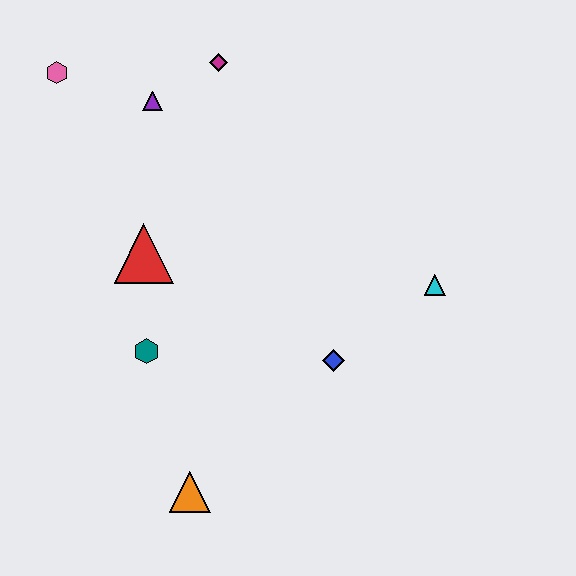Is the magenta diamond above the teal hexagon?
Yes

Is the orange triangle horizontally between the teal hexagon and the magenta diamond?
Yes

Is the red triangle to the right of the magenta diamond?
No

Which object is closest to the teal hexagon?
The red triangle is closest to the teal hexagon.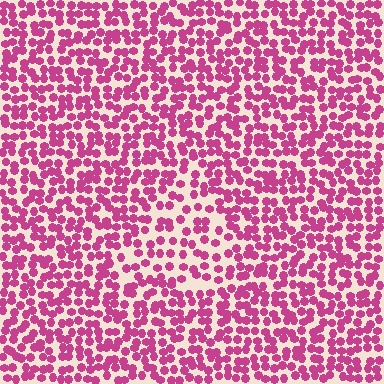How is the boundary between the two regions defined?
The boundary is defined by a change in element density (approximately 1.6x ratio). All elements are the same color, size, and shape.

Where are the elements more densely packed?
The elements are more densely packed outside the triangle boundary.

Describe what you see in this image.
The image contains small magenta elements arranged at two different densities. A triangle-shaped region is visible where the elements are less densely packed than the surrounding area.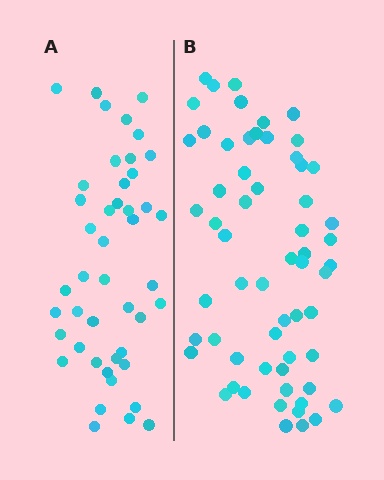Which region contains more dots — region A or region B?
Region B (the right region) has more dots.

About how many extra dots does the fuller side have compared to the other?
Region B has approximately 15 more dots than region A.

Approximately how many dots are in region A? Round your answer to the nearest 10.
About 40 dots. (The exact count is 45, which rounds to 40.)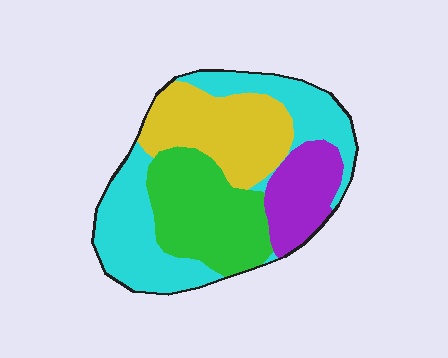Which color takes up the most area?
Cyan, at roughly 35%.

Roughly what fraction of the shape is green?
Green takes up about one quarter (1/4) of the shape.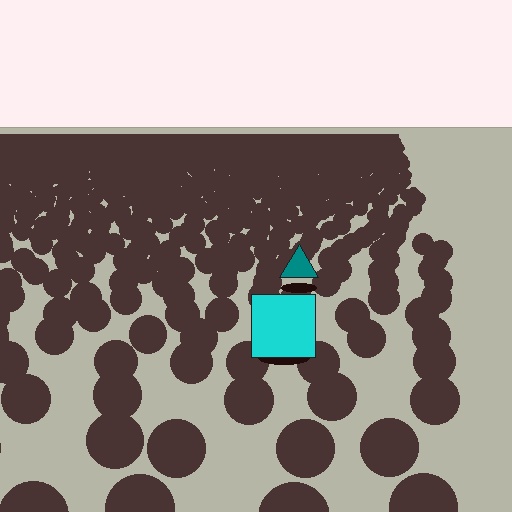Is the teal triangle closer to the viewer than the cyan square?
No. The cyan square is closer — you can tell from the texture gradient: the ground texture is coarser near it.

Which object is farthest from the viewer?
The teal triangle is farthest from the viewer. It appears smaller and the ground texture around it is denser.